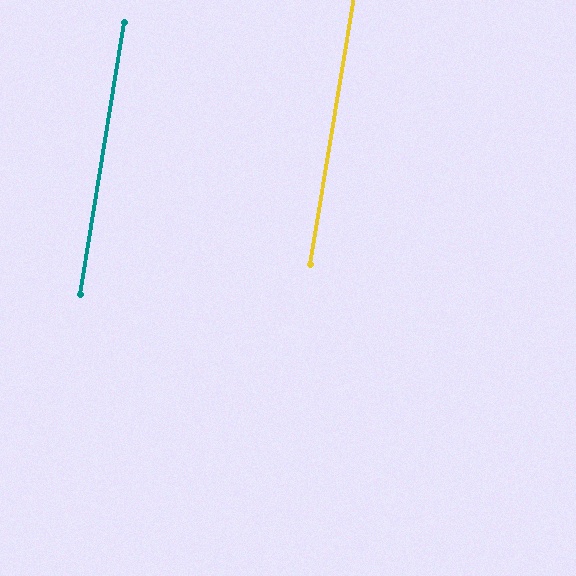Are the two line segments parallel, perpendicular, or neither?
Parallel — their directions differ by only 0.1°.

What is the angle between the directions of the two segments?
Approximately 0 degrees.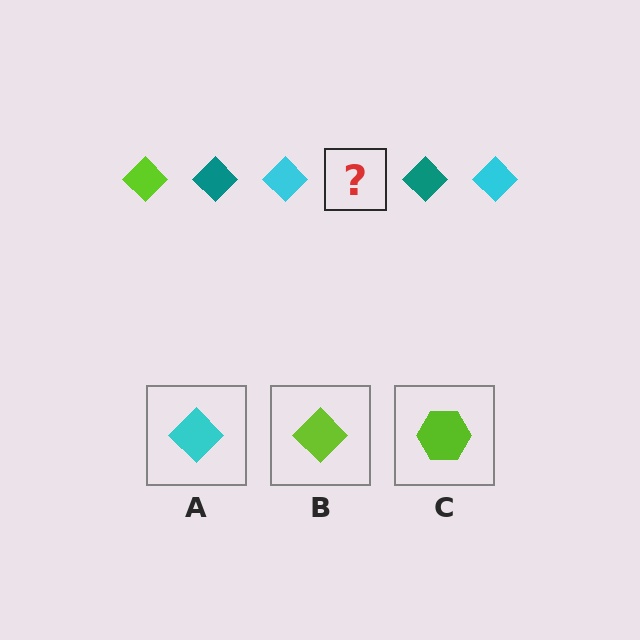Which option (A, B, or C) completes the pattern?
B.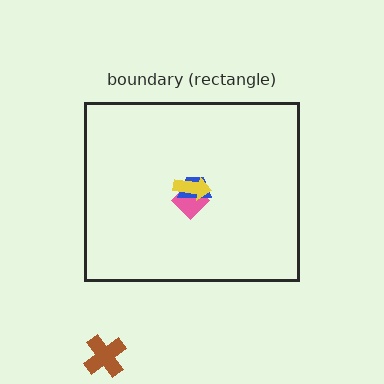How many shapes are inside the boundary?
3 inside, 1 outside.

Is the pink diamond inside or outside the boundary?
Inside.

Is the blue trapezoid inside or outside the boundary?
Inside.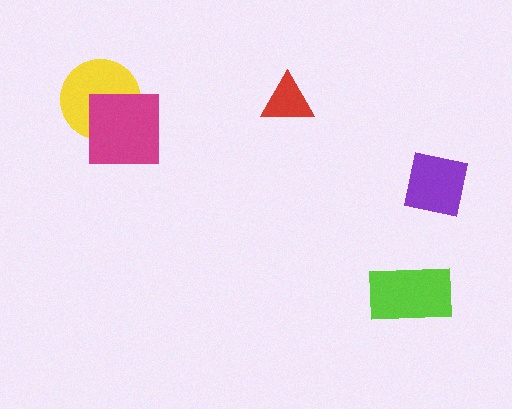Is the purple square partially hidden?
No, no other shape covers it.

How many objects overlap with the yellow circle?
1 object overlaps with the yellow circle.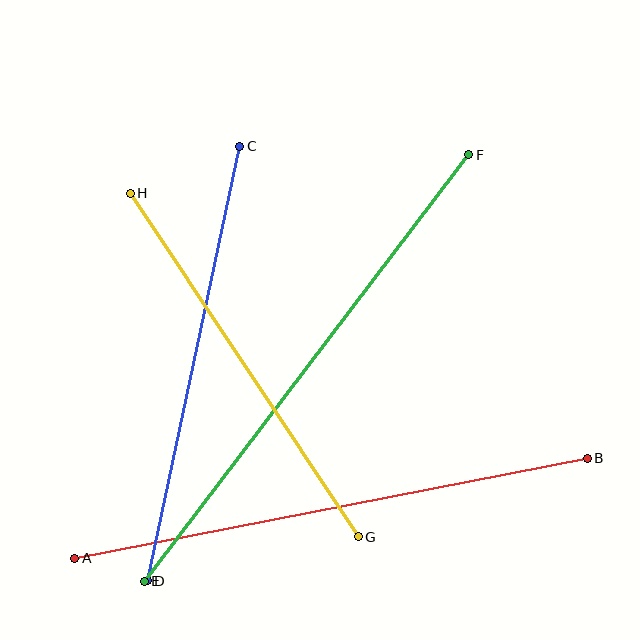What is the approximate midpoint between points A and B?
The midpoint is at approximately (331, 508) pixels.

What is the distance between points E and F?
The distance is approximately 536 pixels.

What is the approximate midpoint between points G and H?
The midpoint is at approximately (244, 365) pixels.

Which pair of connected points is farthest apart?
Points E and F are farthest apart.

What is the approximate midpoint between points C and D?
The midpoint is at approximately (193, 364) pixels.